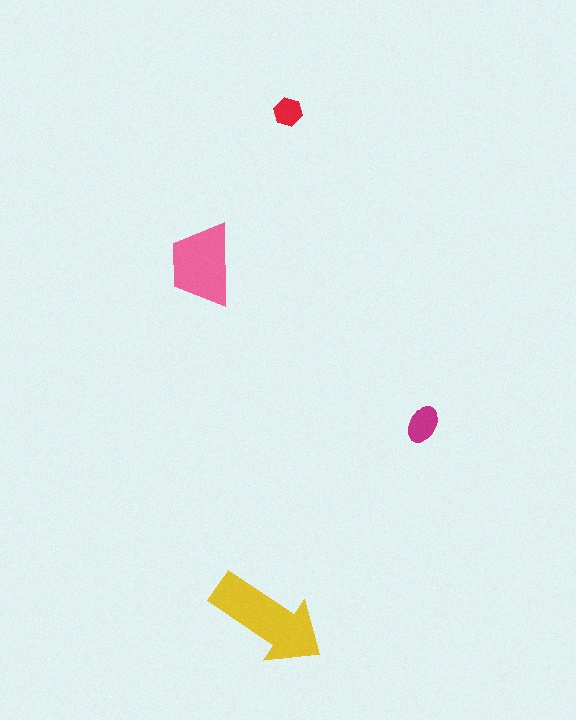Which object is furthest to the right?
The magenta ellipse is rightmost.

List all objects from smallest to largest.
The red hexagon, the magenta ellipse, the pink trapezoid, the yellow arrow.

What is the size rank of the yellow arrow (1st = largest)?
1st.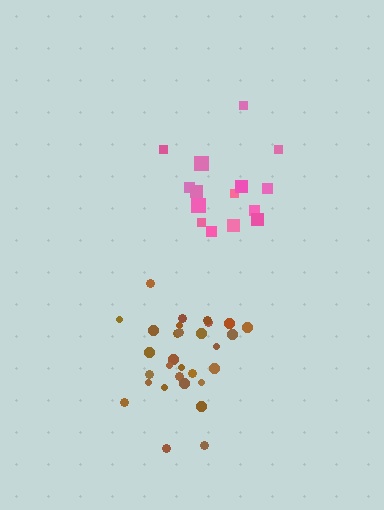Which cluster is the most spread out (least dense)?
Pink.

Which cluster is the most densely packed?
Brown.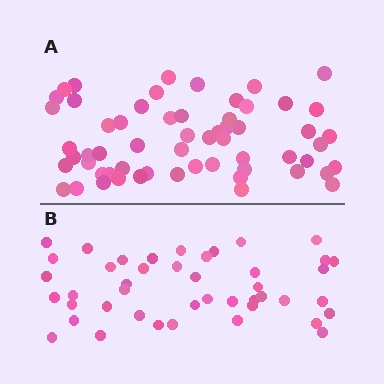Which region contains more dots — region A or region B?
Region A (the top region) has more dots.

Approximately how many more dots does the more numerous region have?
Region A has approximately 15 more dots than region B.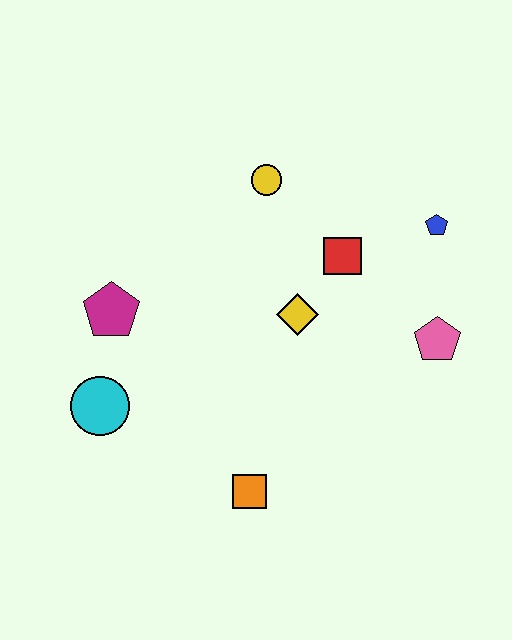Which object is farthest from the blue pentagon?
The cyan circle is farthest from the blue pentagon.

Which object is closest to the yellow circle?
The red square is closest to the yellow circle.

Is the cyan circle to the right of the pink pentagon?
No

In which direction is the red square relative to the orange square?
The red square is above the orange square.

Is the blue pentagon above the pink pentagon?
Yes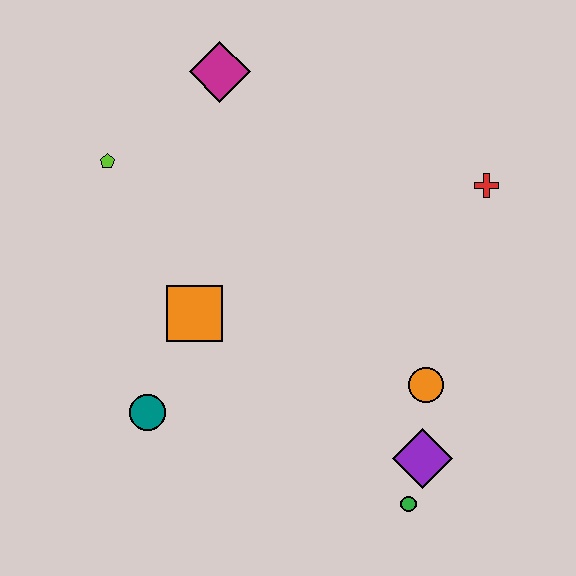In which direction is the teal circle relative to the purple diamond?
The teal circle is to the left of the purple diamond.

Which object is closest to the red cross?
The orange circle is closest to the red cross.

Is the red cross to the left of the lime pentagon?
No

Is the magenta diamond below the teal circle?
No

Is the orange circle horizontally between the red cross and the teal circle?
Yes